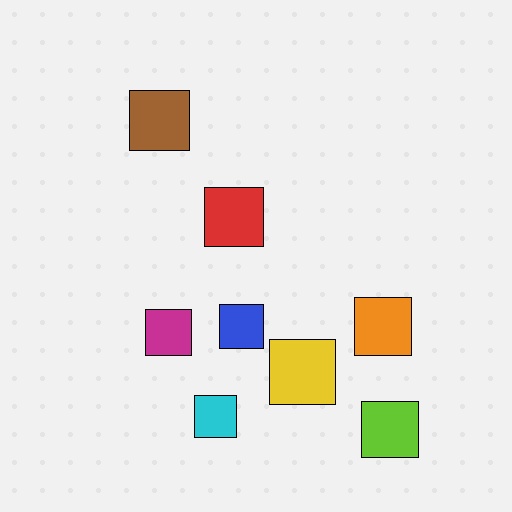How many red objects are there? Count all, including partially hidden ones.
There is 1 red object.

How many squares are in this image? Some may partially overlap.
There are 8 squares.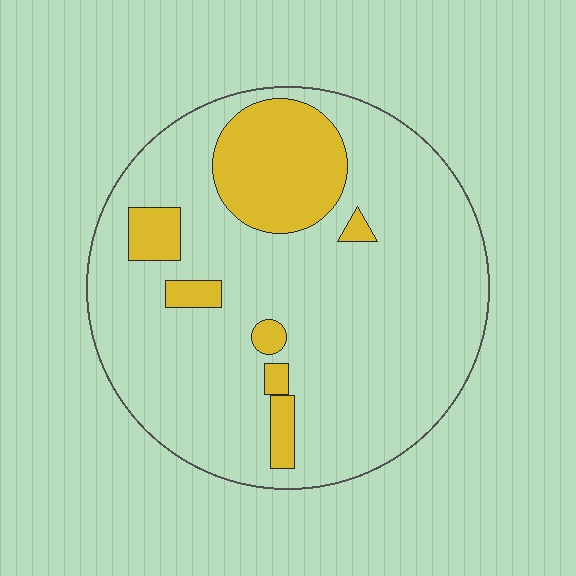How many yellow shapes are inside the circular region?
7.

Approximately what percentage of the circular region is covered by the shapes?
Approximately 20%.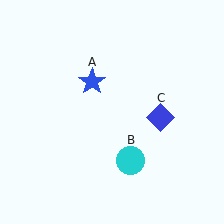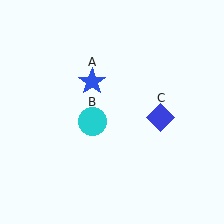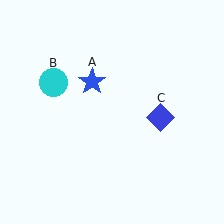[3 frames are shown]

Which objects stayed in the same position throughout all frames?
Blue star (object A) and blue diamond (object C) remained stationary.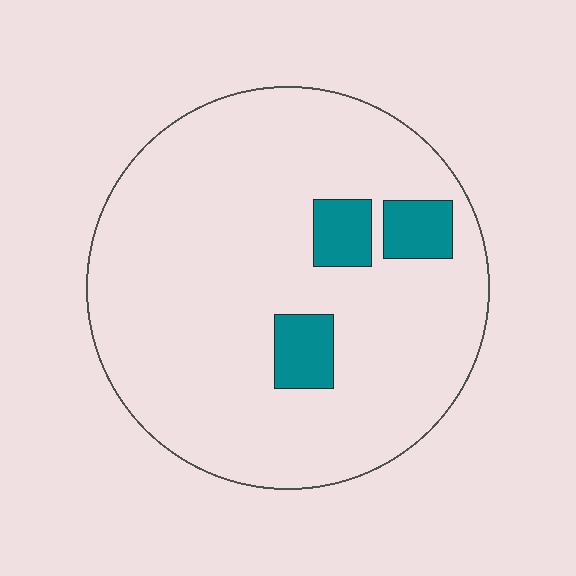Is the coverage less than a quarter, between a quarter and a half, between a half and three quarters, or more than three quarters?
Less than a quarter.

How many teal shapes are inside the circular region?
3.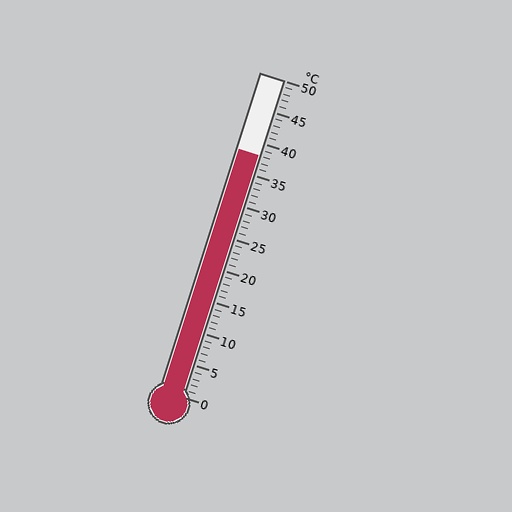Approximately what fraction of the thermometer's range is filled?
The thermometer is filled to approximately 75% of its range.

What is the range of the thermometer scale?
The thermometer scale ranges from 0°C to 50°C.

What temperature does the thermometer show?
The thermometer shows approximately 38°C.